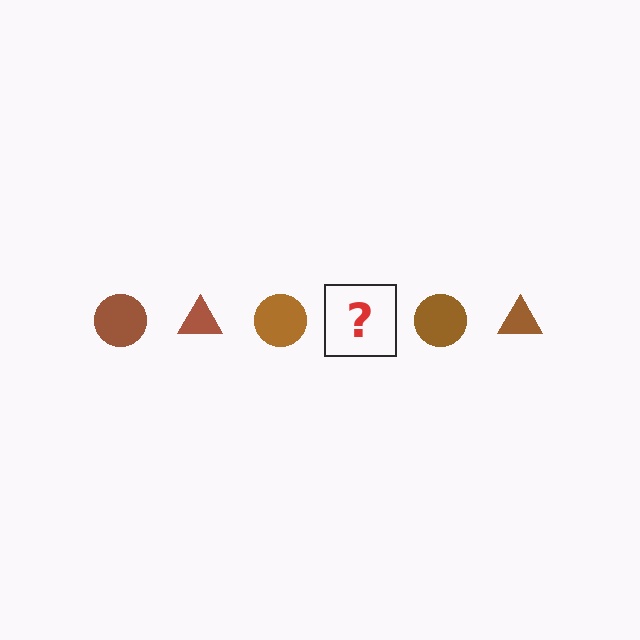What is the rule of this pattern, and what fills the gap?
The rule is that the pattern cycles through circle, triangle shapes in brown. The gap should be filled with a brown triangle.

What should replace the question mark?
The question mark should be replaced with a brown triangle.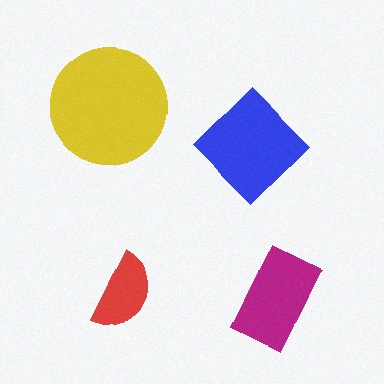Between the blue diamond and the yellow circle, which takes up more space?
The yellow circle.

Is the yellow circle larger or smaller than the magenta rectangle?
Larger.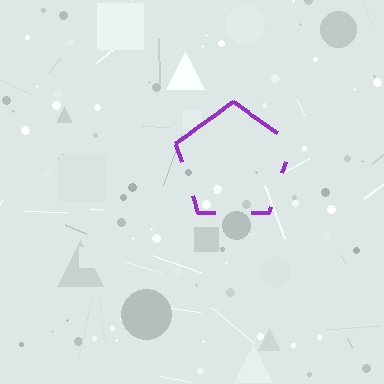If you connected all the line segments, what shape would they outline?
They would outline a pentagon.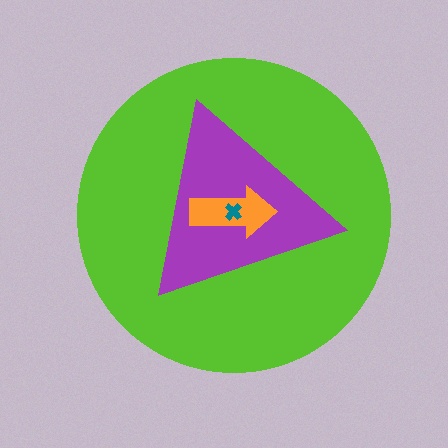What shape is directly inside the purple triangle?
The orange arrow.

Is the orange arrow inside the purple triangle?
Yes.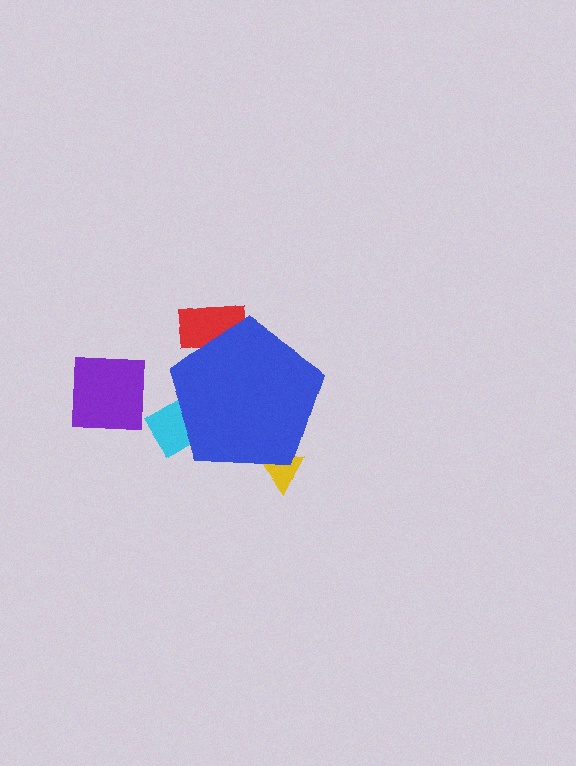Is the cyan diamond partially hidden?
Yes, the cyan diamond is partially hidden behind the blue pentagon.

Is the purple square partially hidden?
No, the purple square is fully visible.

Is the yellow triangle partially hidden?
Yes, the yellow triangle is partially hidden behind the blue pentagon.